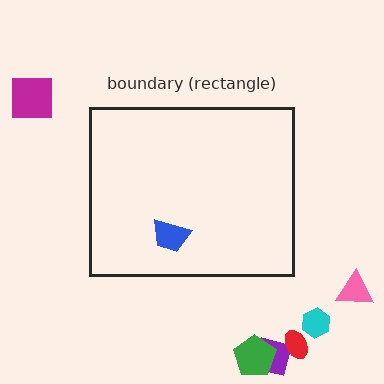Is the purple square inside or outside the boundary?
Outside.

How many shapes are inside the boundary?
1 inside, 6 outside.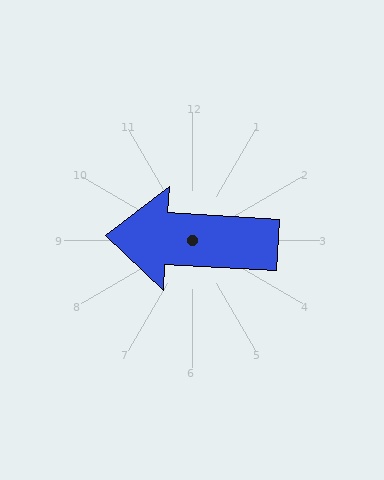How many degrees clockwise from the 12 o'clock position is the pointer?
Approximately 273 degrees.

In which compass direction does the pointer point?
West.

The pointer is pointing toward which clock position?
Roughly 9 o'clock.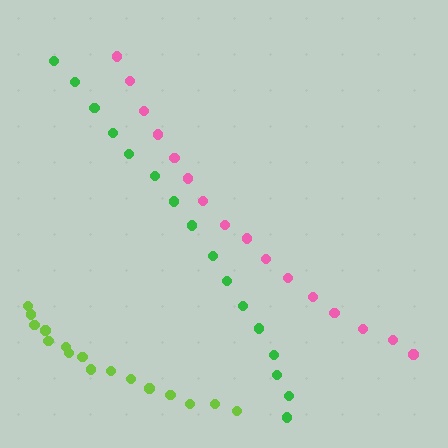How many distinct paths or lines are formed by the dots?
There are 3 distinct paths.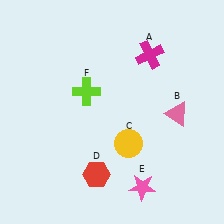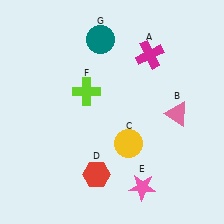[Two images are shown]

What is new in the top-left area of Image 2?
A teal circle (G) was added in the top-left area of Image 2.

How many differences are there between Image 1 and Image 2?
There is 1 difference between the two images.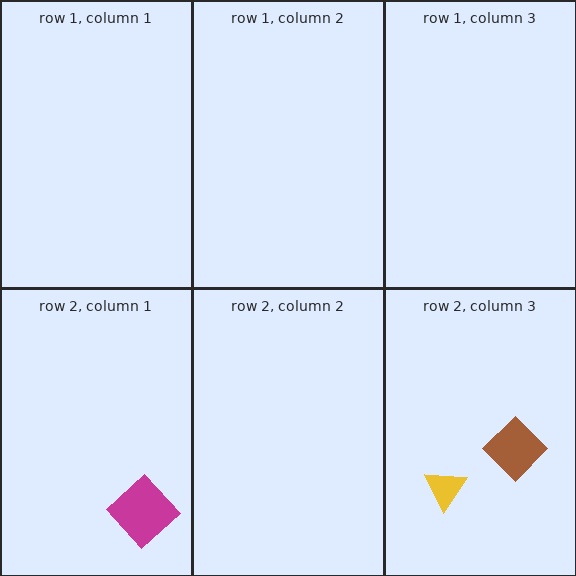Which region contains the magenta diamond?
The row 2, column 1 region.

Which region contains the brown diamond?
The row 2, column 3 region.